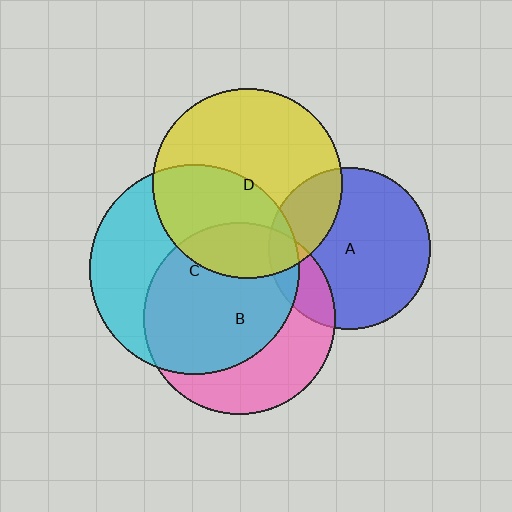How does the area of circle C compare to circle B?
Approximately 1.2 times.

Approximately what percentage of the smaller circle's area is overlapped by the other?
Approximately 45%.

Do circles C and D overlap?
Yes.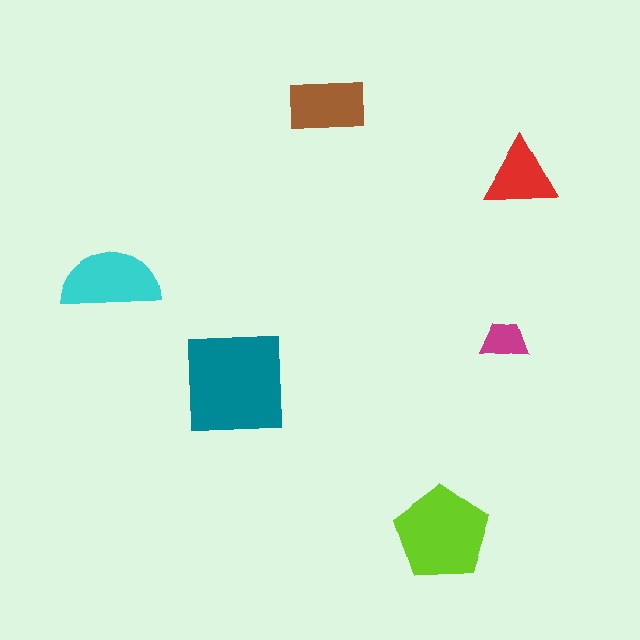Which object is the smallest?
The magenta trapezoid.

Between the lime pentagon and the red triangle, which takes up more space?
The lime pentagon.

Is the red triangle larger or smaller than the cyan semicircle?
Smaller.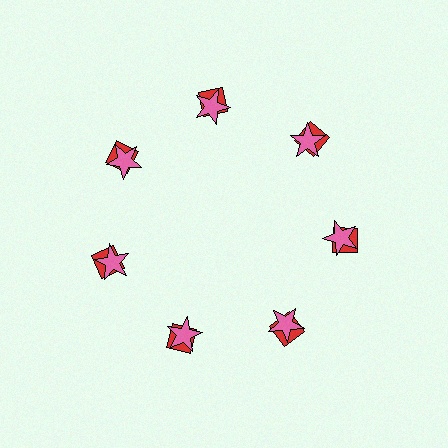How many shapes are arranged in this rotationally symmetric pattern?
There are 14 shapes, arranged in 7 groups of 2.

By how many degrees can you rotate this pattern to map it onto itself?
The pattern maps onto itself every 51 degrees of rotation.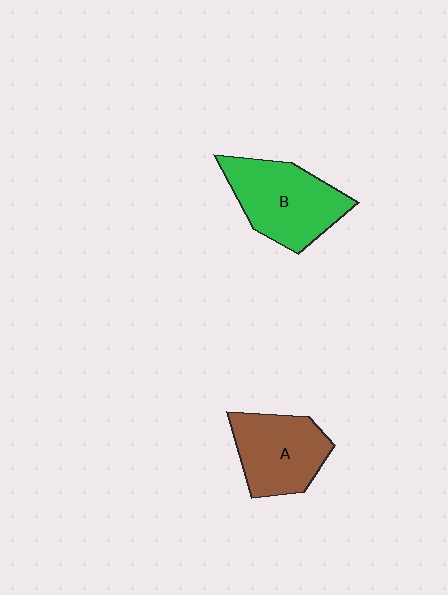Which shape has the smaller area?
Shape A (brown).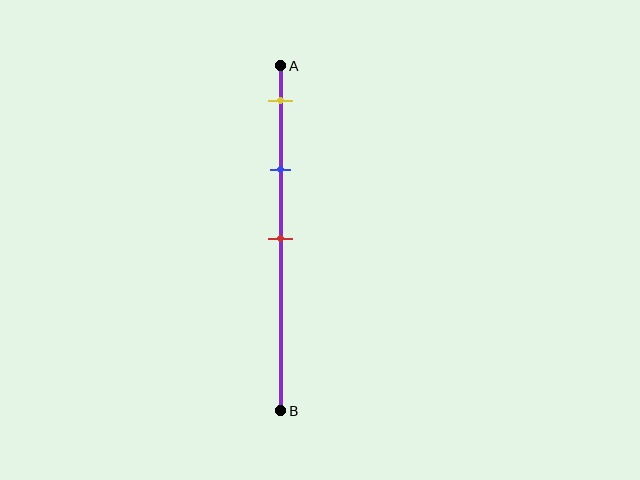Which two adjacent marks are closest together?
The yellow and blue marks are the closest adjacent pair.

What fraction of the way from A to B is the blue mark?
The blue mark is approximately 30% (0.3) of the way from A to B.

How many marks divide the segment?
There are 3 marks dividing the segment.